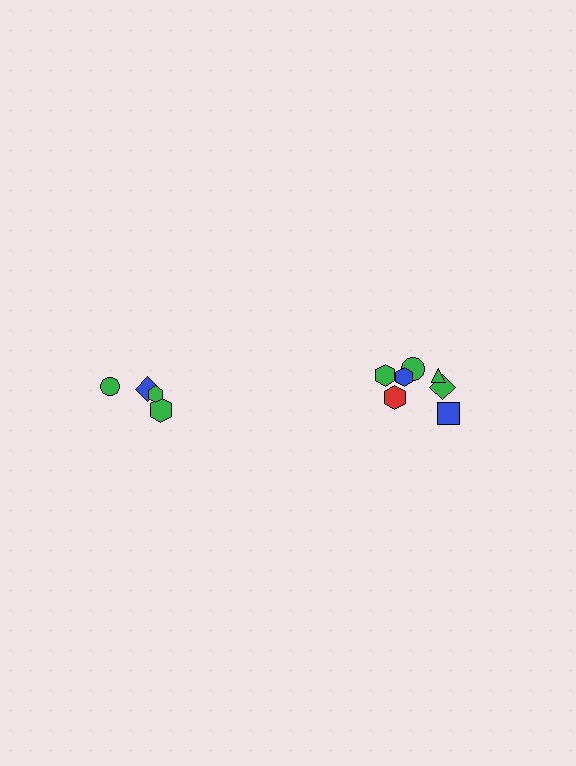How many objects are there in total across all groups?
There are 11 objects.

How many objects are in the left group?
There are 4 objects.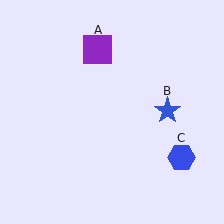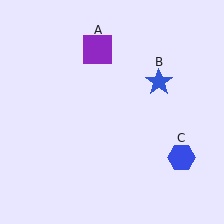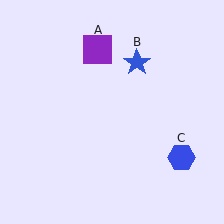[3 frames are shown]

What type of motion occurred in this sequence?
The blue star (object B) rotated counterclockwise around the center of the scene.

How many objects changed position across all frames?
1 object changed position: blue star (object B).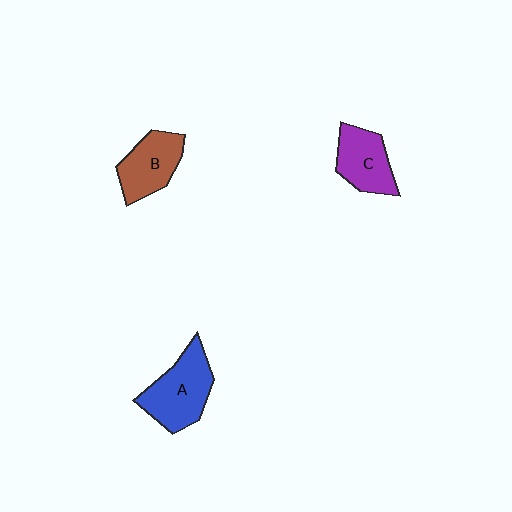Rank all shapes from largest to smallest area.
From largest to smallest: A (blue), B (brown), C (purple).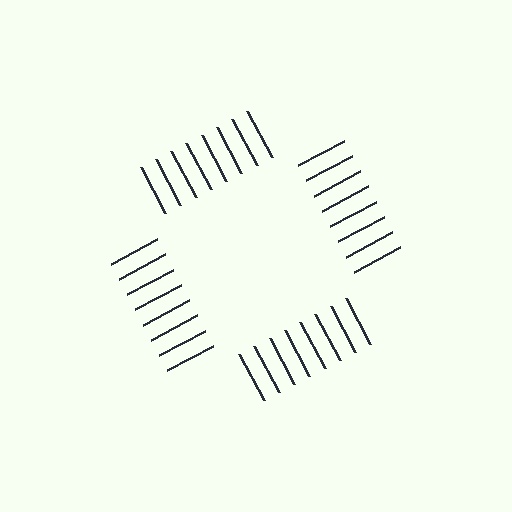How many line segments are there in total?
32 — 8 along each of the 4 edges.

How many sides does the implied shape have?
4 sides — the line-ends trace a square.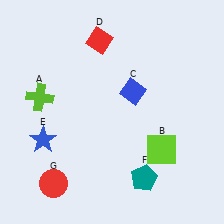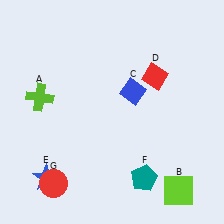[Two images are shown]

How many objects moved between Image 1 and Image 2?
3 objects moved between the two images.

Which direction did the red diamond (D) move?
The red diamond (D) moved right.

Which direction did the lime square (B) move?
The lime square (B) moved down.